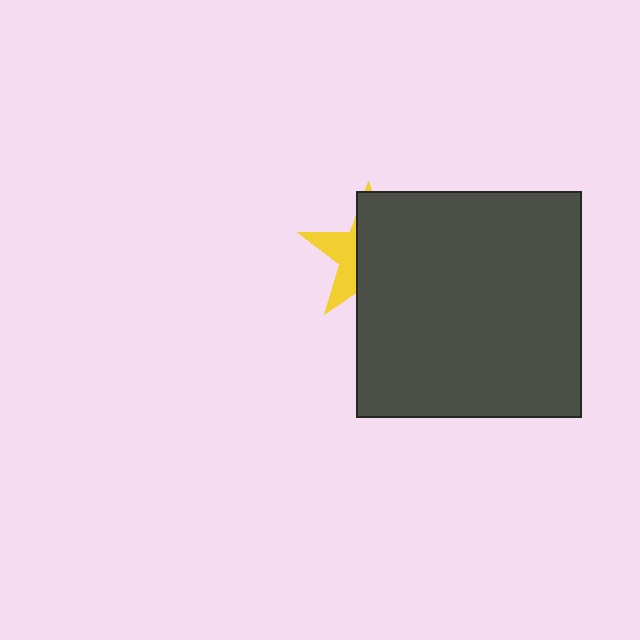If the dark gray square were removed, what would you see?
You would see the complete yellow star.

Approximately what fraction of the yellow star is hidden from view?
Roughly 66% of the yellow star is hidden behind the dark gray square.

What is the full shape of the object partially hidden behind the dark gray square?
The partially hidden object is a yellow star.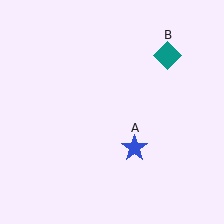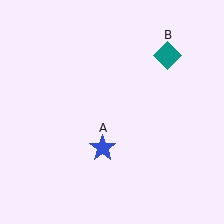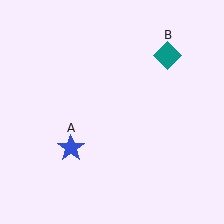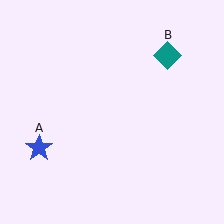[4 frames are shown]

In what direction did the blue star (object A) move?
The blue star (object A) moved left.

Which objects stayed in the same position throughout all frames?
Teal diamond (object B) remained stationary.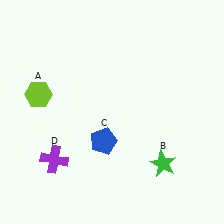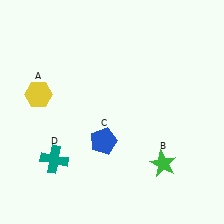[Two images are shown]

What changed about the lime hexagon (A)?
In Image 1, A is lime. In Image 2, it changed to yellow.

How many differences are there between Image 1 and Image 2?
There are 2 differences between the two images.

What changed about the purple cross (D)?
In Image 1, D is purple. In Image 2, it changed to teal.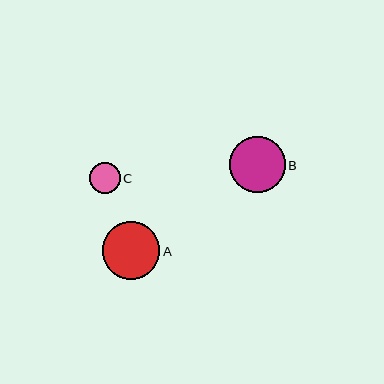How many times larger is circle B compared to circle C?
Circle B is approximately 1.8 times the size of circle C.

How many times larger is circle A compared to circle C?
Circle A is approximately 1.8 times the size of circle C.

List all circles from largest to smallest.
From largest to smallest: A, B, C.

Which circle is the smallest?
Circle C is the smallest with a size of approximately 31 pixels.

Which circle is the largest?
Circle A is the largest with a size of approximately 58 pixels.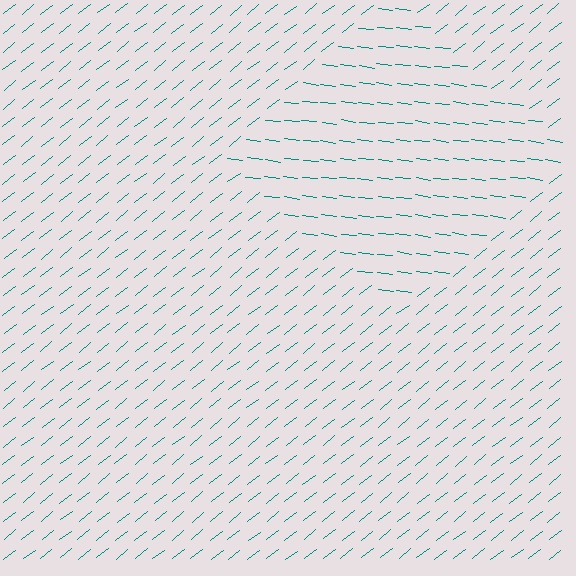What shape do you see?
I see a diamond.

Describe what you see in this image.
The image is filled with small teal line segments. A diamond region in the image has lines oriented differently from the surrounding lines, creating a visible texture boundary.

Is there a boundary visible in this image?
Yes, there is a texture boundary formed by a change in line orientation.